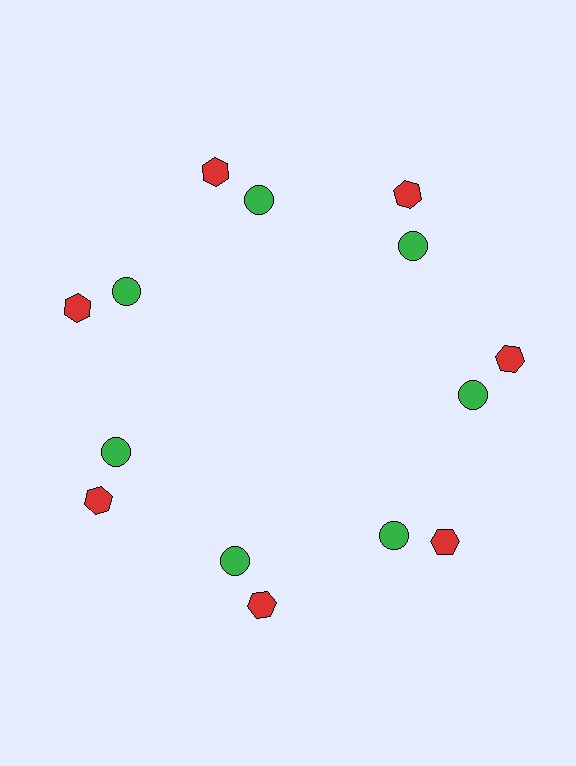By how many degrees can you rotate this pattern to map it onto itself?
The pattern maps onto itself every 51 degrees of rotation.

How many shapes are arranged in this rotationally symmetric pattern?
There are 14 shapes, arranged in 7 groups of 2.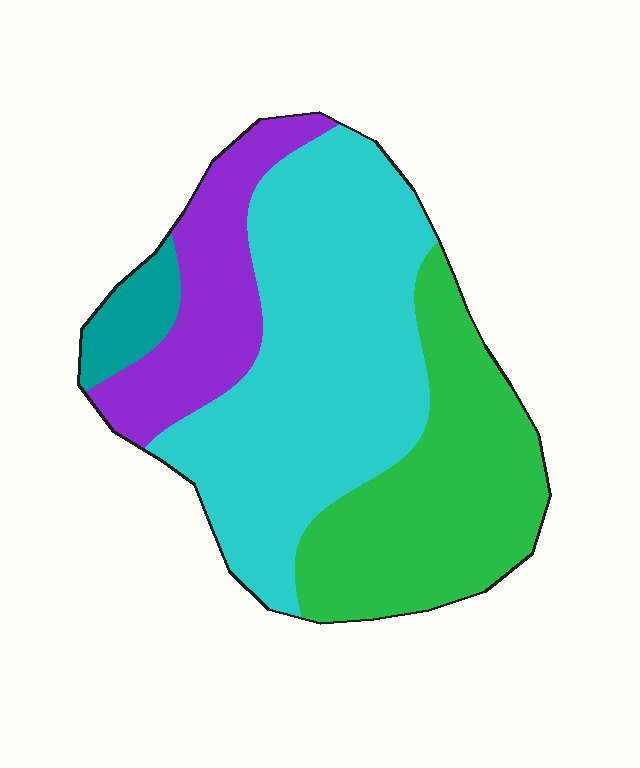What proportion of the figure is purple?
Purple takes up about one sixth (1/6) of the figure.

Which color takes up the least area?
Teal, at roughly 5%.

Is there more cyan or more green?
Cyan.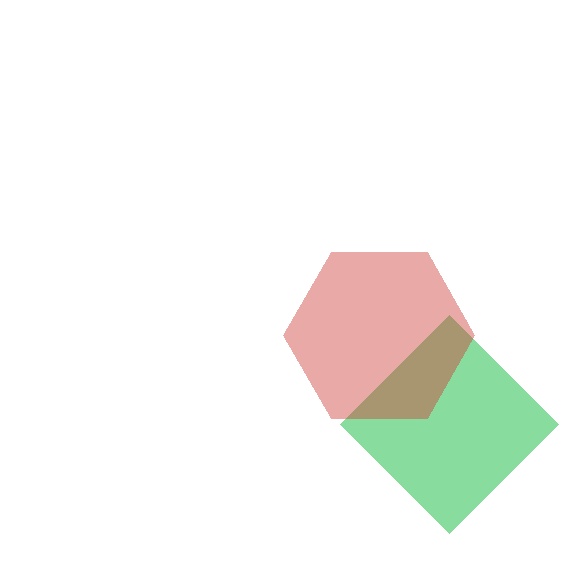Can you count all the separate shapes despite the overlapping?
Yes, there are 2 separate shapes.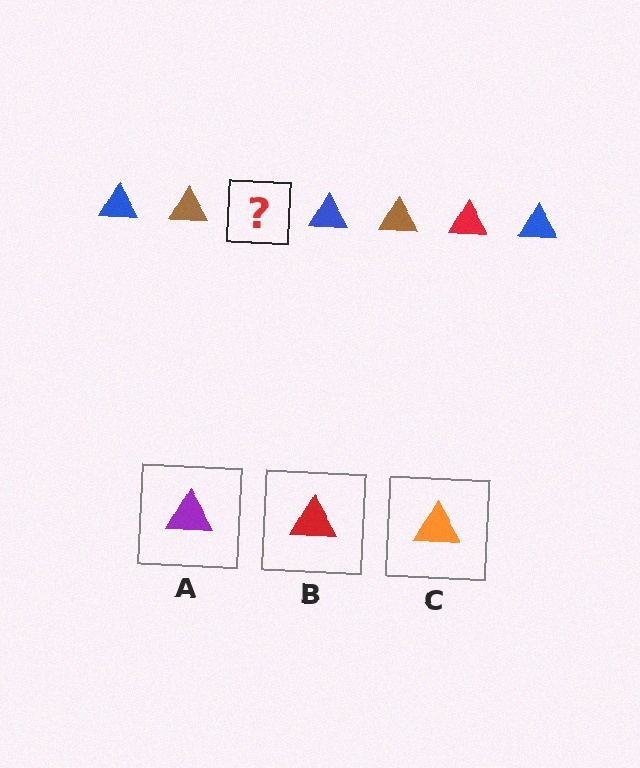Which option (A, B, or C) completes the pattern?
B.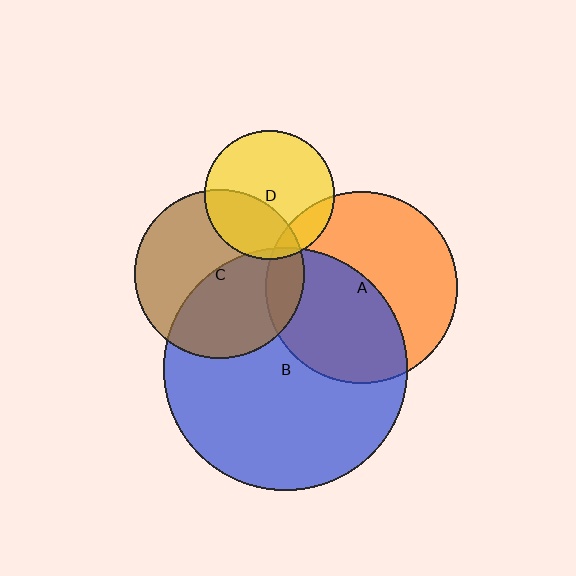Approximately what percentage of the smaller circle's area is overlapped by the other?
Approximately 15%.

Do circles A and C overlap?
Yes.